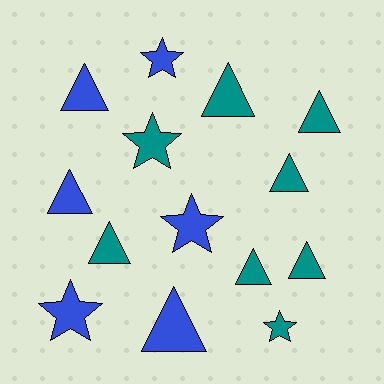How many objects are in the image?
There are 14 objects.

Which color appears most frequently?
Teal, with 8 objects.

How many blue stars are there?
There are 3 blue stars.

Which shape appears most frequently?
Triangle, with 9 objects.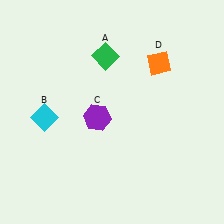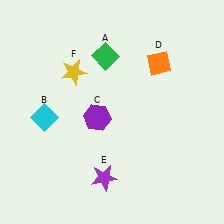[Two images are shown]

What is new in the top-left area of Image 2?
A yellow star (F) was added in the top-left area of Image 2.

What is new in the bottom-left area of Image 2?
A purple star (E) was added in the bottom-left area of Image 2.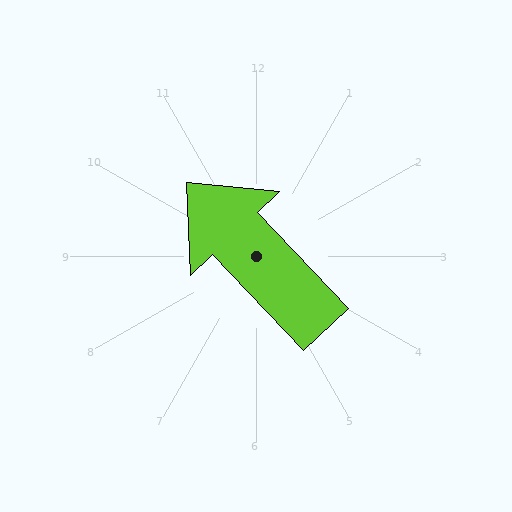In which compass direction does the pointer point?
Northwest.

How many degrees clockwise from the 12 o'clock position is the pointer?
Approximately 316 degrees.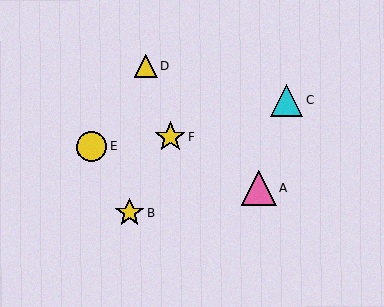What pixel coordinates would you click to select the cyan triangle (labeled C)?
Click at (286, 100) to select the cyan triangle C.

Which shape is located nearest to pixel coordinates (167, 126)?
The yellow star (labeled F) at (170, 137) is nearest to that location.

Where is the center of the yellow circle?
The center of the yellow circle is at (92, 147).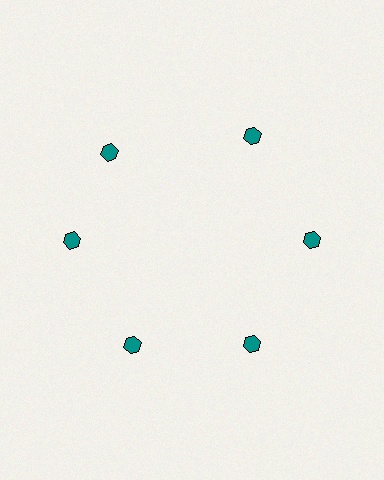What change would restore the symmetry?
The symmetry would be restored by rotating it back into even spacing with its neighbors so that all 6 hexagons sit at equal angles and equal distance from the center.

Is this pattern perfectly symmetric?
No. The 6 teal hexagons are arranged in a ring, but one element near the 11 o'clock position is rotated out of alignment along the ring, breaking the 6-fold rotational symmetry.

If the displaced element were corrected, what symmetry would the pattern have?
It would have 6-fold rotational symmetry — the pattern would map onto itself every 60 degrees.